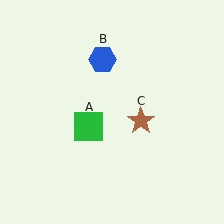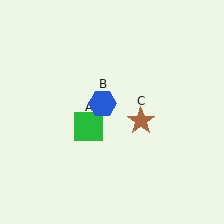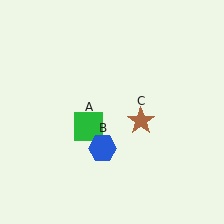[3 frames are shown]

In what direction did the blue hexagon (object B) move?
The blue hexagon (object B) moved down.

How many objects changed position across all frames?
1 object changed position: blue hexagon (object B).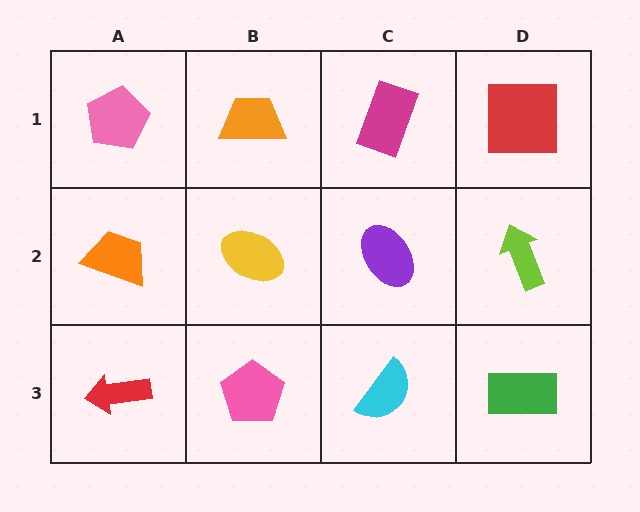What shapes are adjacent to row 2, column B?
An orange trapezoid (row 1, column B), a pink pentagon (row 3, column B), an orange trapezoid (row 2, column A), a purple ellipse (row 2, column C).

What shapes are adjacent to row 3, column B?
A yellow ellipse (row 2, column B), a red arrow (row 3, column A), a cyan semicircle (row 3, column C).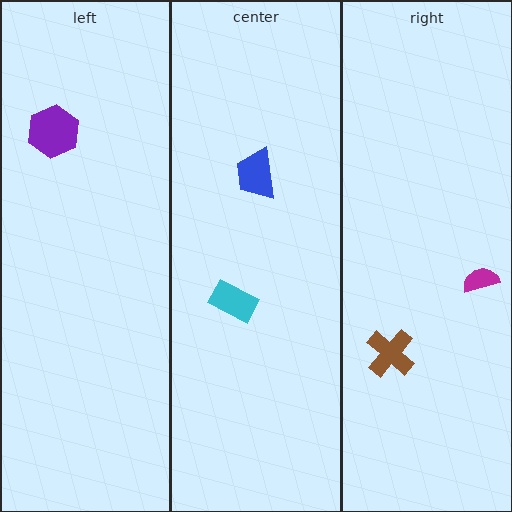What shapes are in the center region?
The blue trapezoid, the cyan rectangle.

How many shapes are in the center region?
2.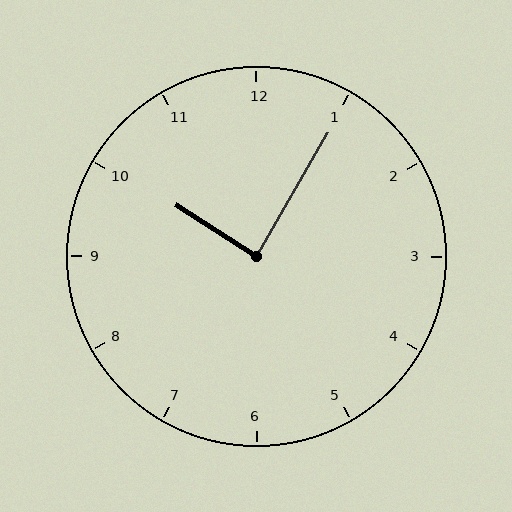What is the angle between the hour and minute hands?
Approximately 88 degrees.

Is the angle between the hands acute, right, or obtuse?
It is right.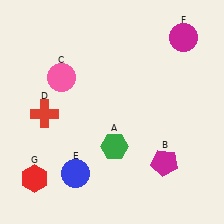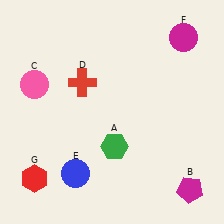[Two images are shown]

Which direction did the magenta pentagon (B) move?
The magenta pentagon (B) moved down.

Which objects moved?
The objects that moved are: the magenta pentagon (B), the pink circle (C), the red cross (D).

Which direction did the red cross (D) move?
The red cross (D) moved right.